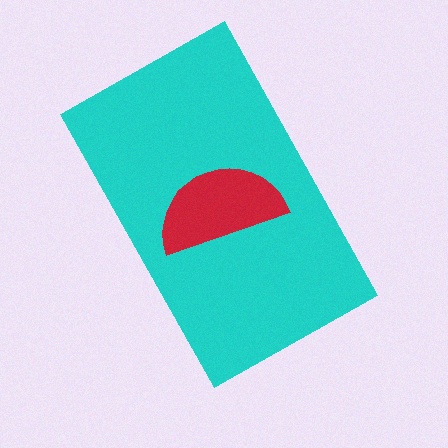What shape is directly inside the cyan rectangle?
The red semicircle.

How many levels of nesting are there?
2.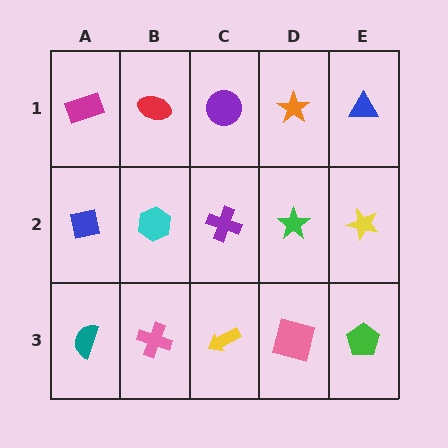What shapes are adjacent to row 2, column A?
A magenta rectangle (row 1, column A), a teal semicircle (row 3, column A), a cyan hexagon (row 2, column B).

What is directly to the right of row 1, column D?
A blue triangle.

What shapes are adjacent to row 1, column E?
A yellow star (row 2, column E), an orange star (row 1, column D).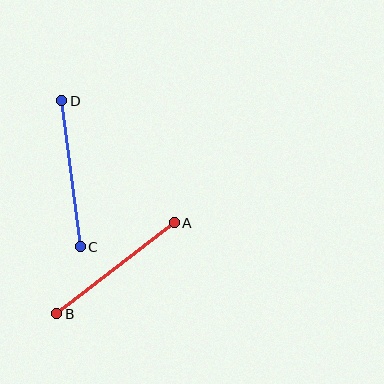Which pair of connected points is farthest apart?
Points A and B are farthest apart.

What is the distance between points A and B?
The distance is approximately 149 pixels.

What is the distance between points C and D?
The distance is approximately 147 pixels.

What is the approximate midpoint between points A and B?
The midpoint is at approximately (116, 268) pixels.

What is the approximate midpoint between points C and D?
The midpoint is at approximately (71, 174) pixels.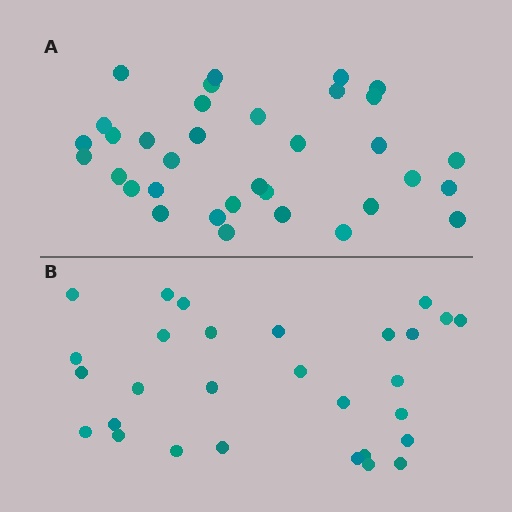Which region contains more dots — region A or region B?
Region A (the top region) has more dots.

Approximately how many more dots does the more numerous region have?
Region A has about 5 more dots than region B.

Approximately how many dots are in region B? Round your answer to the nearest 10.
About 30 dots. (The exact count is 29, which rounds to 30.)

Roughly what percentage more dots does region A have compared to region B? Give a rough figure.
About 15% more.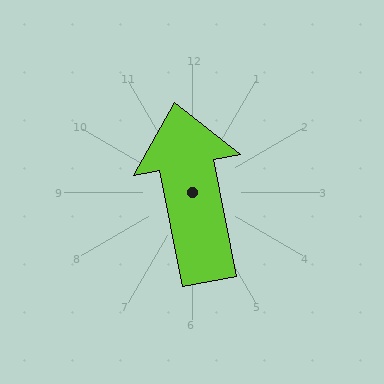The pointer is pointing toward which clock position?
Roughly 12 o'clock.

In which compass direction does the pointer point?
North.